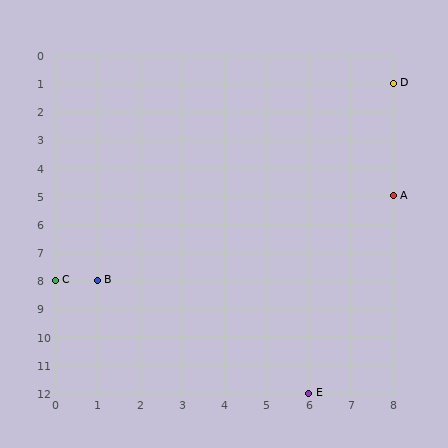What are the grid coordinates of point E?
Point E is at grid coordinates (6, 12).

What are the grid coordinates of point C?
Point C is at grid coordinates (0, 8).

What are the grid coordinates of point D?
Point D is at grid coordinates (8, 1).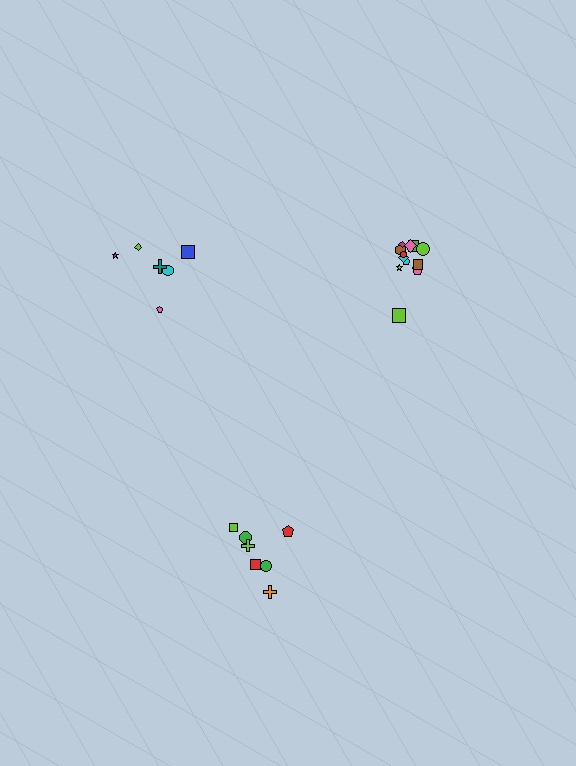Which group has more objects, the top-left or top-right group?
The top-right group.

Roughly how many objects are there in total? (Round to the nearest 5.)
Roughly 25 objects in total.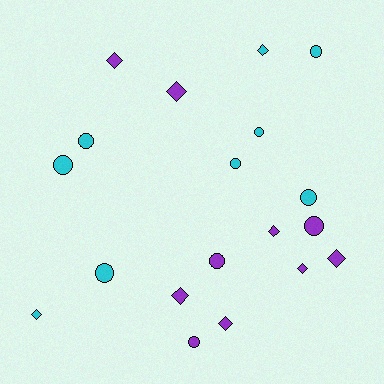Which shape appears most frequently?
Circle, with 10 objects.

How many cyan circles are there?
There are 7 cyan circles.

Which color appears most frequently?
Purple, with 10 objects.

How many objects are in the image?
There are 19 objects.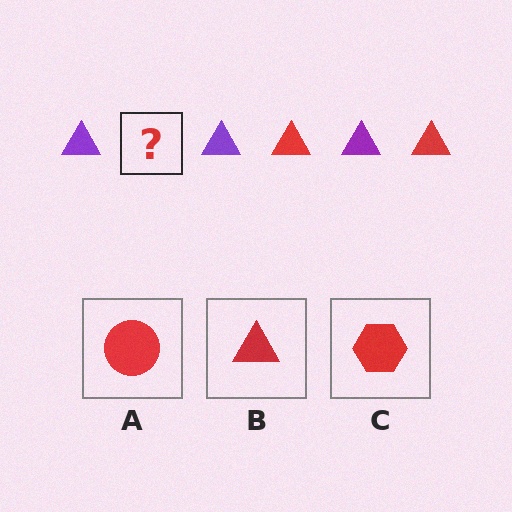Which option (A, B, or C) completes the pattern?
B.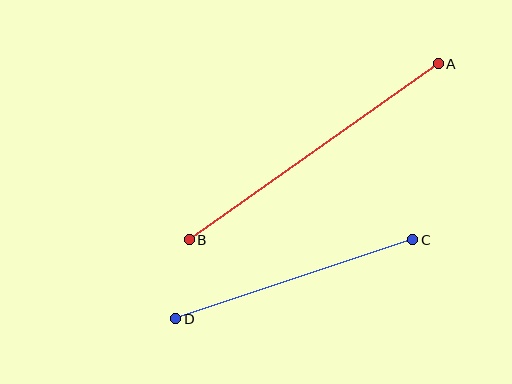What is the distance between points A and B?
The distance is approximately 305 pixels.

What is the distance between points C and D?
The distance is approximately 250 pixels.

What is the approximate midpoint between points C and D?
The midpoint is at approximately (294, 279) pixels.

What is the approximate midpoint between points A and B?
The midpoint is at approximately (314, 152) pixels.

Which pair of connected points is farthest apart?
Points A and B are farthest apart.